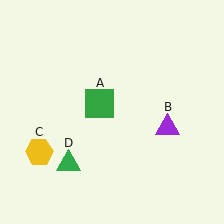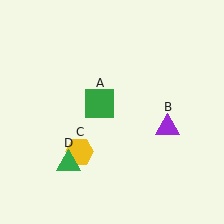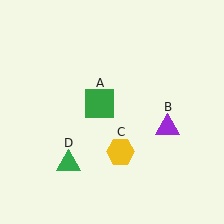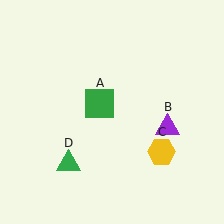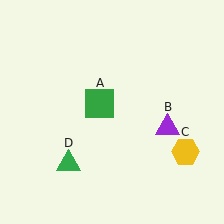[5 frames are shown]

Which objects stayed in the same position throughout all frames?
Green square (object A) and purple triangle (object B) and green triangle (object D) remained stationary.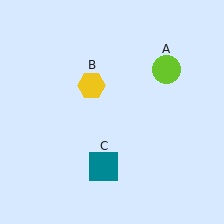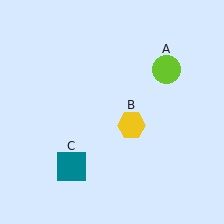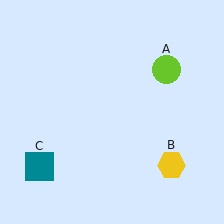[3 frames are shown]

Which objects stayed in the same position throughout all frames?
Lime circle (object A) remained stationary.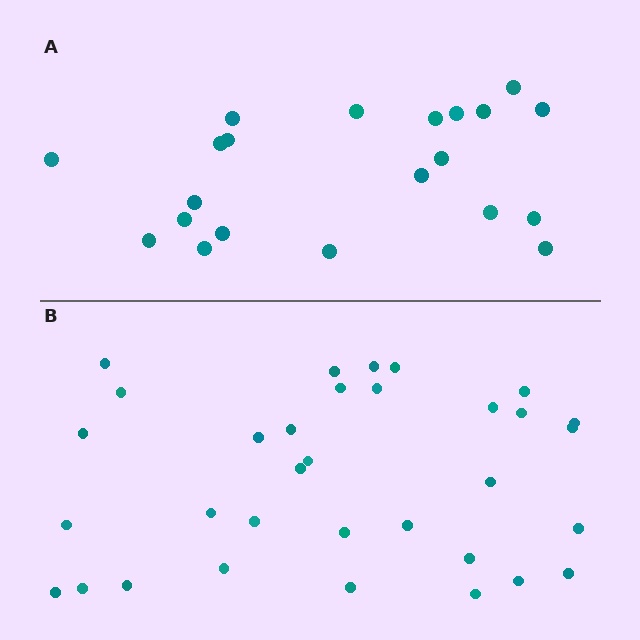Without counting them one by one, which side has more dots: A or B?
Region B (the bottom region) has more dots.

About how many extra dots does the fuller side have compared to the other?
Region B has roughly 12 or so more dots than region A.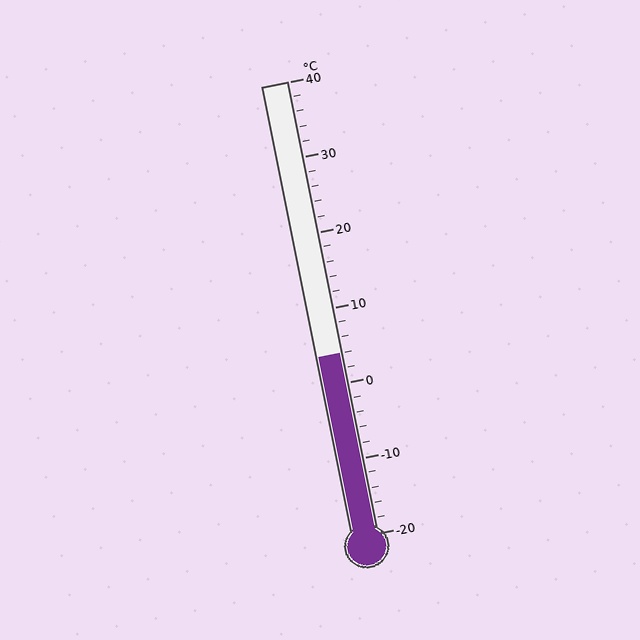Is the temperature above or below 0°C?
The temperature is above 0°C.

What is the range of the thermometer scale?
The thermometer scale ranges from -20°C to 40°C.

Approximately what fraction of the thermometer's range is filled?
The thermometer is filled to approximately 40% of its range.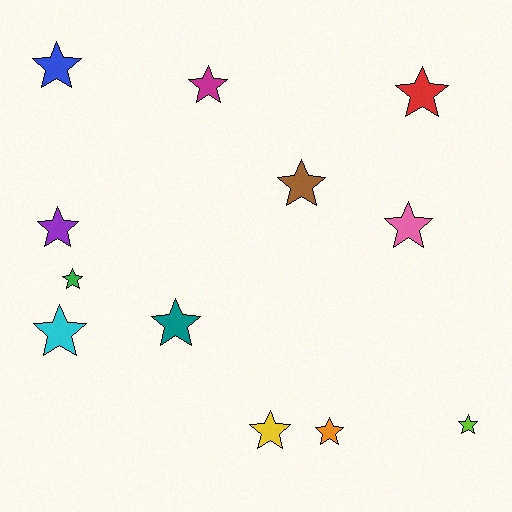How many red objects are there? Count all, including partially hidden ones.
There is 1 red object.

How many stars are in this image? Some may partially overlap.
There are 12 stars.